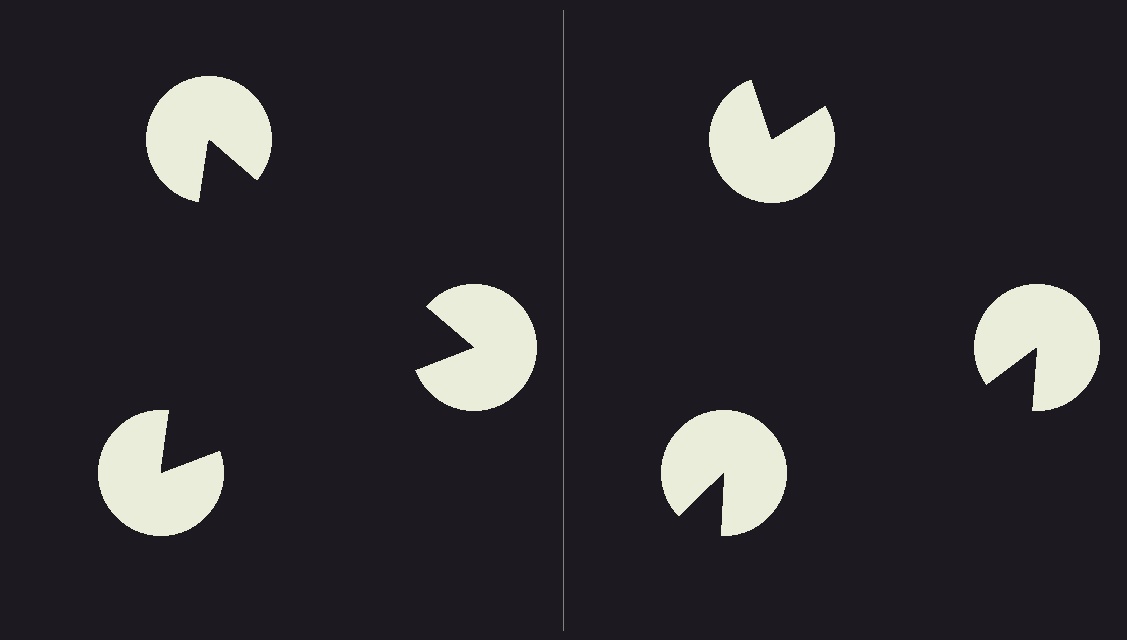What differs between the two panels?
The pac-man discs are positioned identically on both sides; only the wedge orientations differ. On the left they align to a triangle; on the right they are misaligned.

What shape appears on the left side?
An illusory triangle.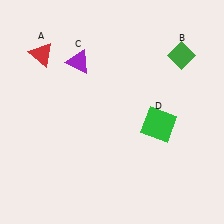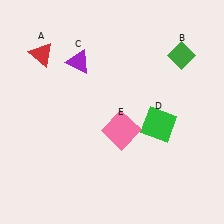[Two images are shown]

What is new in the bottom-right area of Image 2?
A pink square (E) was added in the bottom-right area of Image 2.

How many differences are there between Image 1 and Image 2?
There is 1 difference between the two images.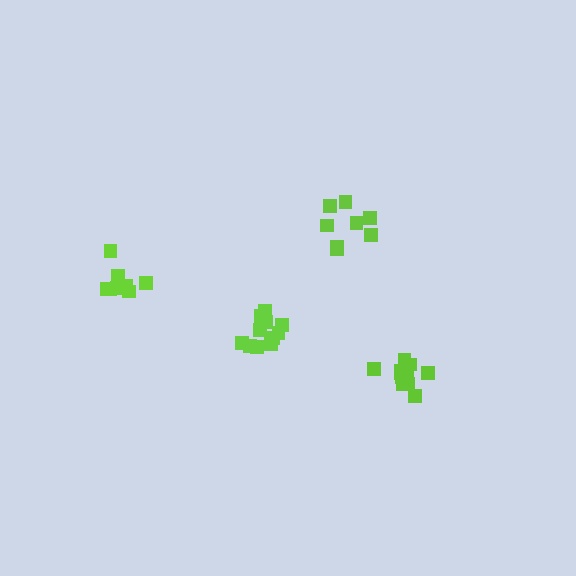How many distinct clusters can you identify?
There are 4 distinct clusters.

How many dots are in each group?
Group 1: 8 dots, Group 2: 11 dots, Group 3: 11 dots, Group 4: 8 dots (38 total).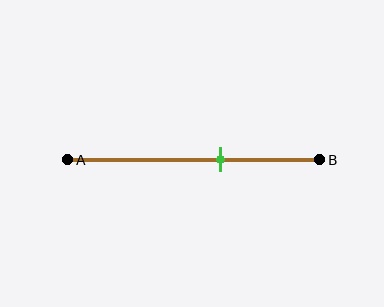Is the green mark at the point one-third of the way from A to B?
No, the mark is at about 60% from A, not at the 33% one-third point.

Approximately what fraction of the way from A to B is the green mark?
The green mark is approximately 60% of the way from A to B.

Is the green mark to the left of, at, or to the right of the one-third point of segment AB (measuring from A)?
The green mark is to the right of the one-third point of segment AB.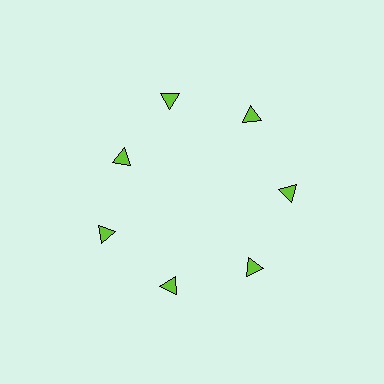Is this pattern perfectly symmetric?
No. The 7 lime triangles are arranged in a ring, but one element near the 10 o'clock position is pulled inward toward the center, breaking the 7-fold rotational symmetry.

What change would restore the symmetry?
The symmetry would be restored by moving it outward, back onto the ring so that all 7 triangles sit at equal angles and equal distance from the center.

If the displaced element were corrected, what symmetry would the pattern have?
It would have 7-fold rotational symmetry — the pattern would map onto itself every 51 degrees.